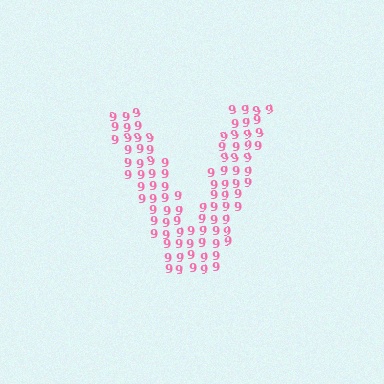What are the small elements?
The small elements are digit 9's.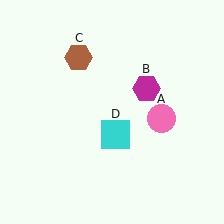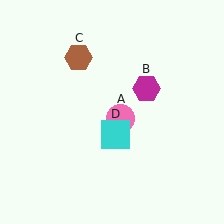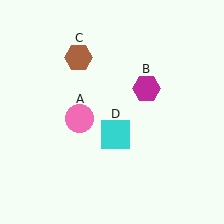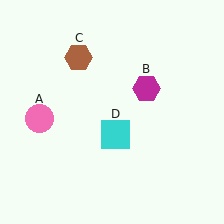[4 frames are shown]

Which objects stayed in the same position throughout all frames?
Magenta hexagon (object B) and brown hexagon (object C) and cyan square (object D) remained stationary.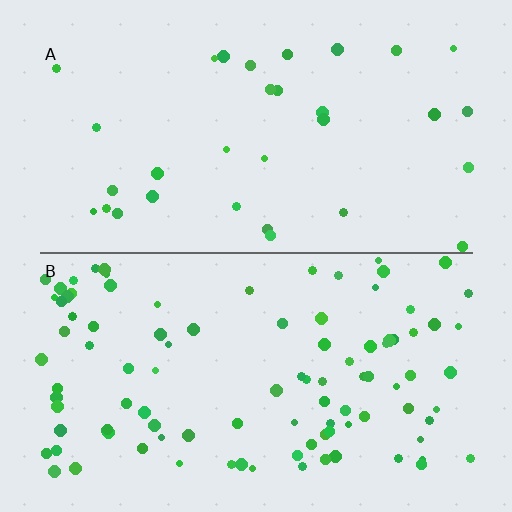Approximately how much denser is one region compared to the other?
Approximately 3.1× — region B over region A.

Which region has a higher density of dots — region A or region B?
B (the bottom).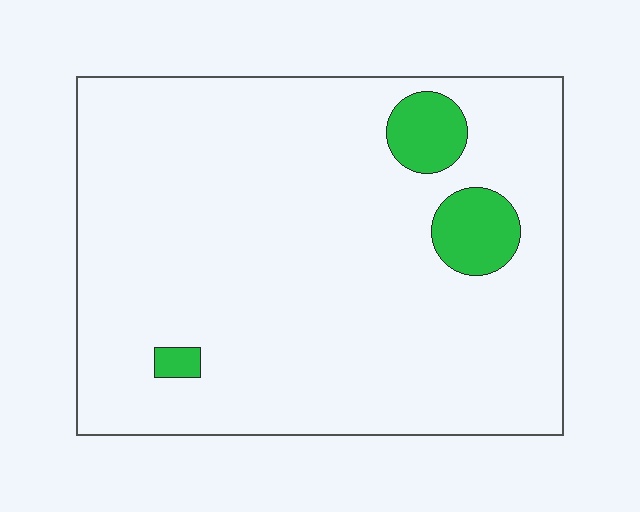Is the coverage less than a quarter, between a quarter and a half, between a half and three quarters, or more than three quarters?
Less than a quarter.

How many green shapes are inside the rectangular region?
3.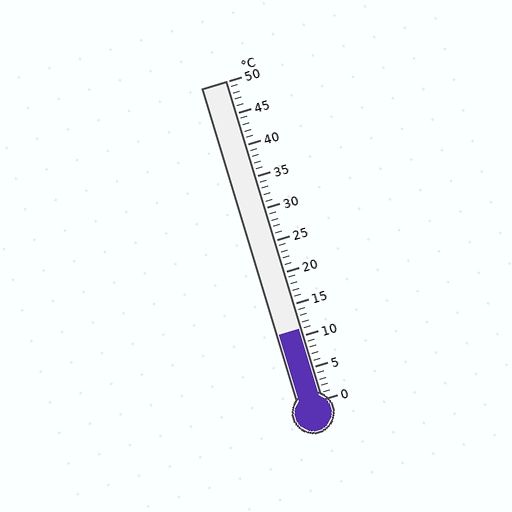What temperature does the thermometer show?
The thermometer shows approximately 11°C.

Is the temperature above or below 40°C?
The temperature is below 40°C.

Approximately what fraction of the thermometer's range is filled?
The thermometer is filled to approximately 20% of its range.